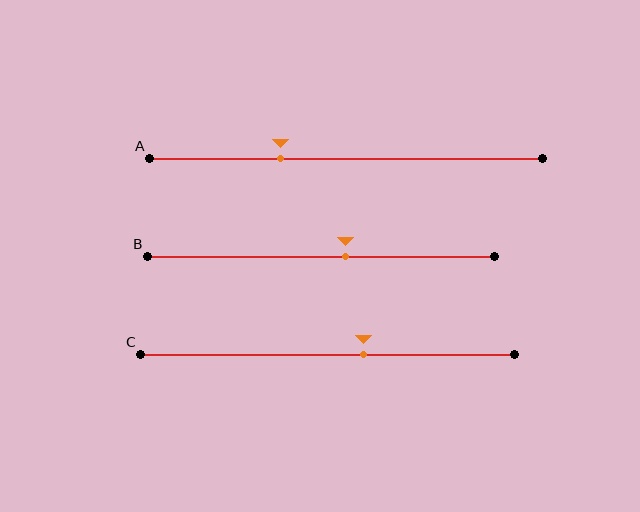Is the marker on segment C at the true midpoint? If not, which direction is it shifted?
No, the marker on segment C is shifted to the right by about 10% of the segment length.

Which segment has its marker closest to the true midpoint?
Segment B has its marker closest to the true midpoint.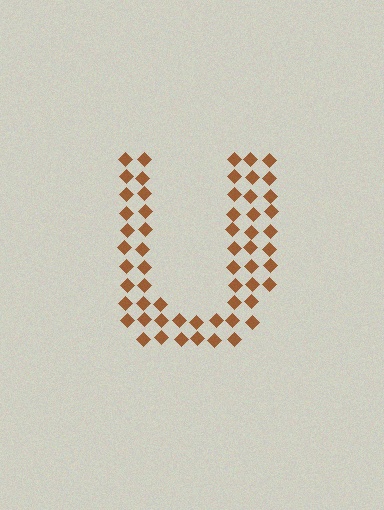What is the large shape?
The large shape is the letter U.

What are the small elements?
The small elements are diamonds.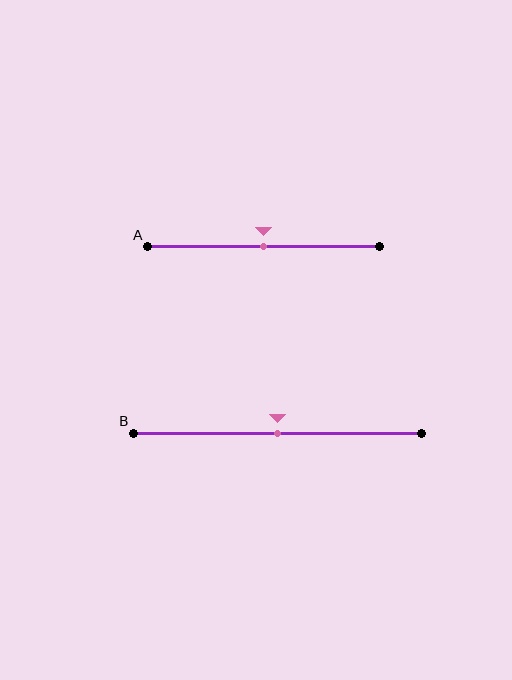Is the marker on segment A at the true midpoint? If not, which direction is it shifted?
Yes, the marker on segment A is at the true midpoint.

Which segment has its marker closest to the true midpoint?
Segment A has its marker closest to the true midpoint.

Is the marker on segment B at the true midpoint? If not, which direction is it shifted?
Yes, the marker on segment B is at the true midpoint.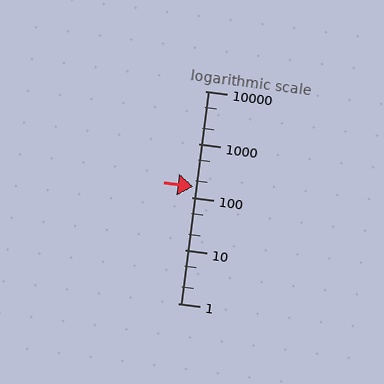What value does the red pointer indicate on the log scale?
The pointer indicates approximately 160.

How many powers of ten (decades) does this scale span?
The scale spans 4 decades, from 1 to 10000.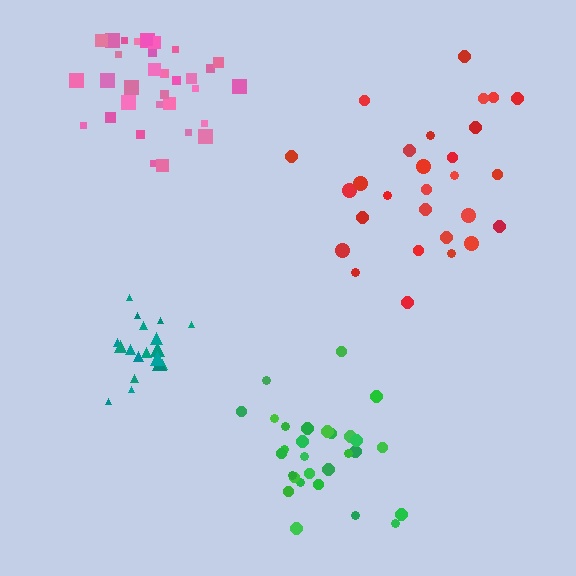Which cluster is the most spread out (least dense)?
Red.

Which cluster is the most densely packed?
Pink.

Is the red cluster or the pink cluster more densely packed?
Pink.